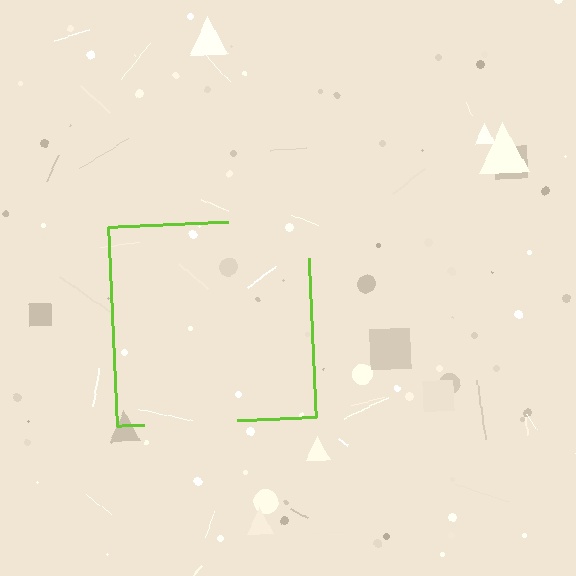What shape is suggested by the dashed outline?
The dashed outline suggests a square.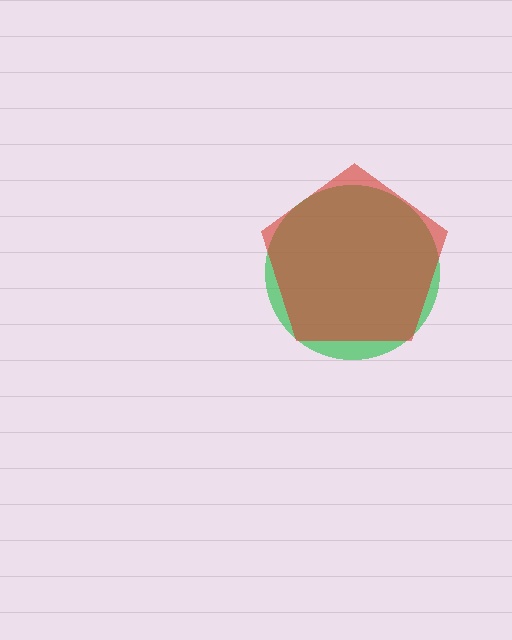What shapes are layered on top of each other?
The layered shapes are: a green circle, a red pentagon.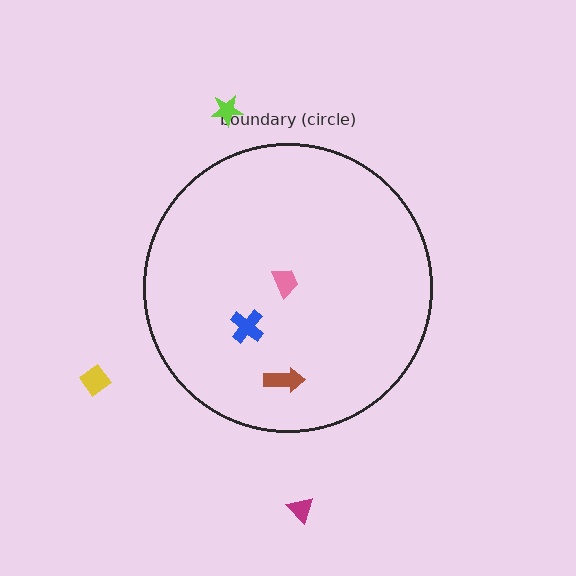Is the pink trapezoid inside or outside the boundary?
Inside.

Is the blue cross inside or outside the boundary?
Inside.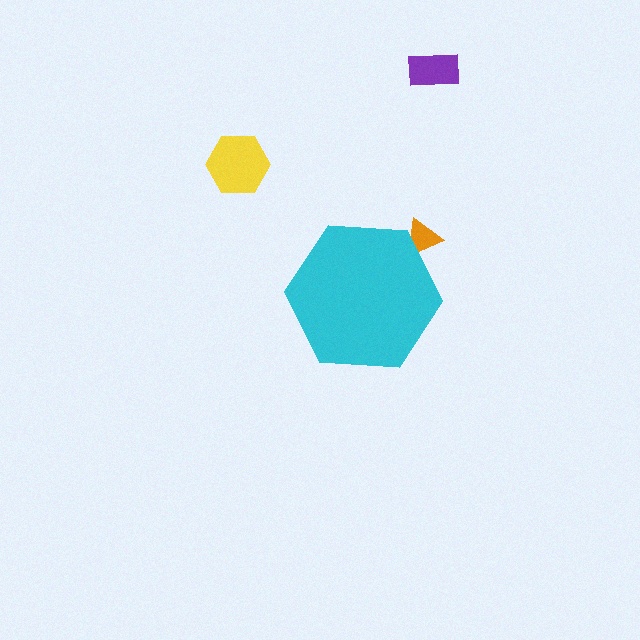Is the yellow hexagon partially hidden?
No, the yellow hexagon is fully visible.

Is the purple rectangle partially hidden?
No, the purple rectangle is fully visible.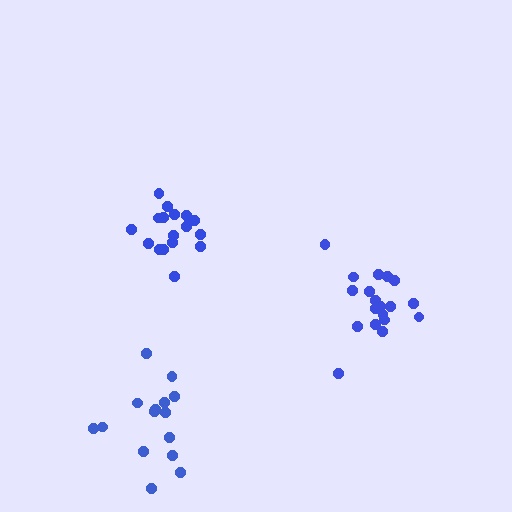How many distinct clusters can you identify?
There are 3 distinct clusters.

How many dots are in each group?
Group 1: 19 dots, Group 2: 17 dots, Group 3: 15 dots (51 total).